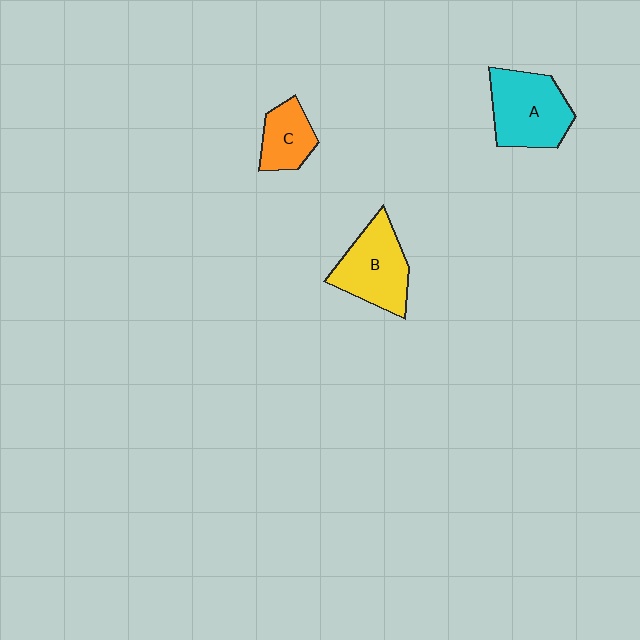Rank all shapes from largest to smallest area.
From largest to smallest: A (cyan), B (yellow), C (orange).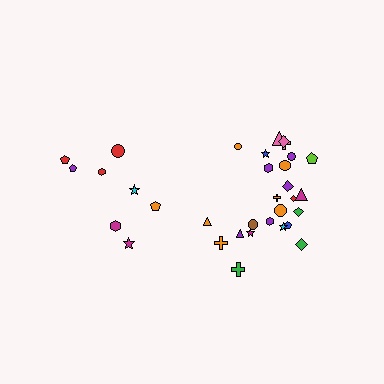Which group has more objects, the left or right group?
The right group.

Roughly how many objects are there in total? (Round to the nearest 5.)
Roughly 35 objects in total.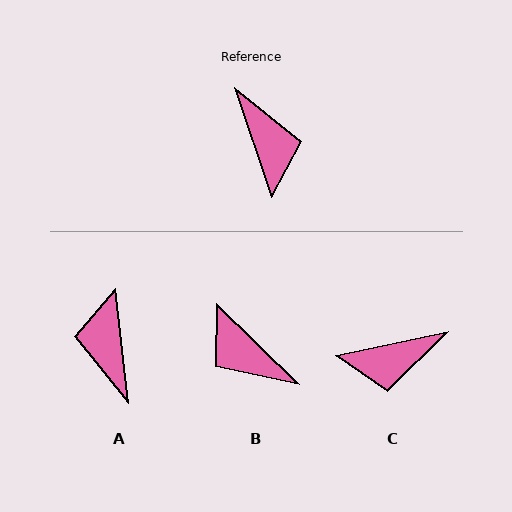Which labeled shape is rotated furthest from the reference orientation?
A, about 168 degrees away.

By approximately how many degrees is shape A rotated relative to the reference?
Approximately 168 degrees counter-clockwise.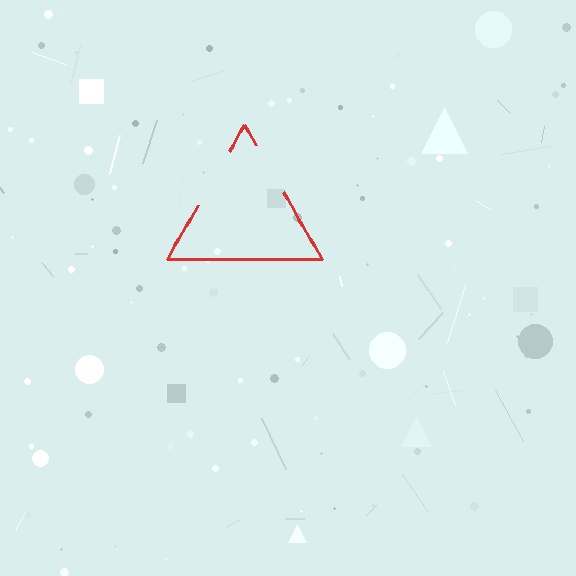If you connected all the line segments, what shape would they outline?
They would outline a triangle.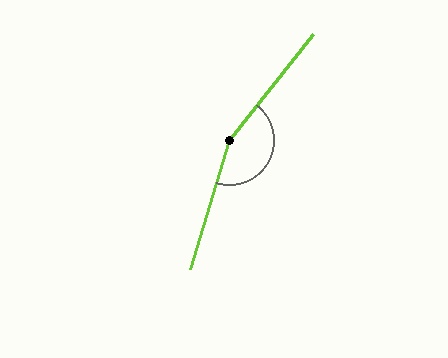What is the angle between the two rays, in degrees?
Approximately 158 degrees.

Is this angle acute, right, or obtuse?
It is obtuse.